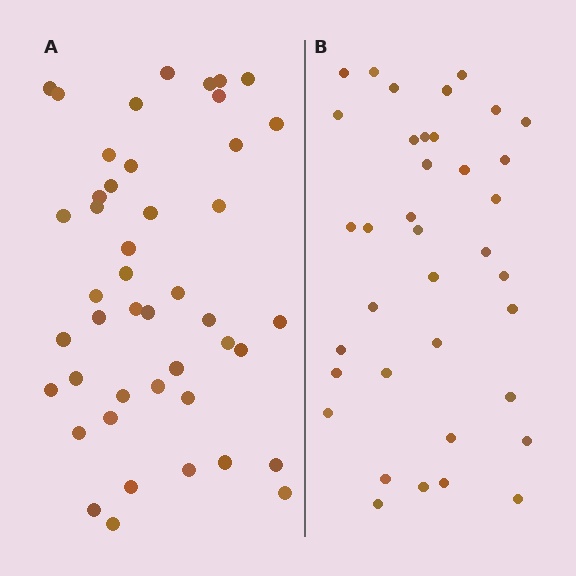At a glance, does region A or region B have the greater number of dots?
Region A (the left region) has more dots.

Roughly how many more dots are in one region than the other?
Region A has roughly 8 or so more dots than region B.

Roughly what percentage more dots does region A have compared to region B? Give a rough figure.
About 20% more.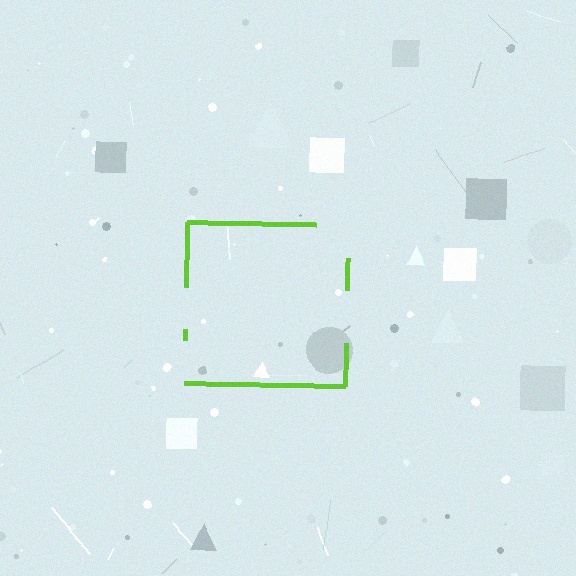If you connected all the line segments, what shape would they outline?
They would outline a square.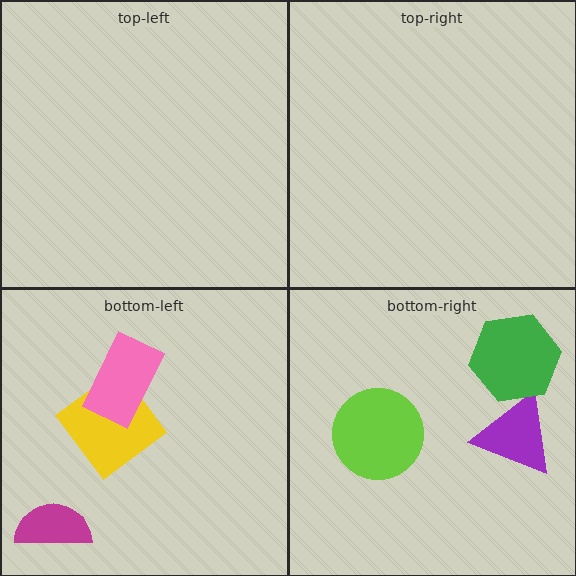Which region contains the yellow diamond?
The bottom-left region.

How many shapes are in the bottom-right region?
3.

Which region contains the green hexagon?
The bottom-right region.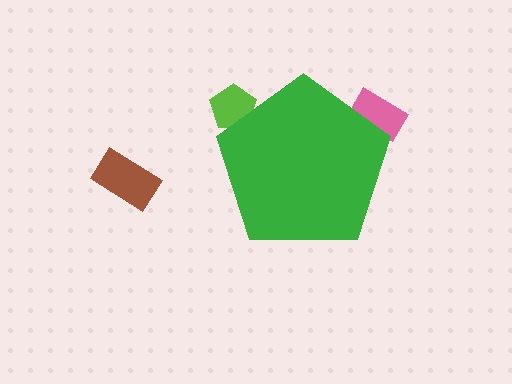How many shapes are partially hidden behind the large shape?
2 shapes are partially hidden.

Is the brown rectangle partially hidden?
No, the brown rectangle is fully visible.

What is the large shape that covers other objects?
A green pentagon.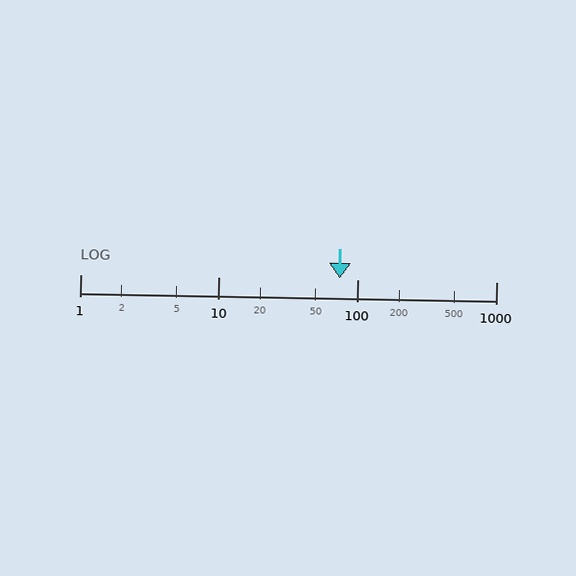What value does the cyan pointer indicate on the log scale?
The pointer indicates approximately 74.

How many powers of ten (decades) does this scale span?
The scale spans 3 decades, from 1 to 1000.